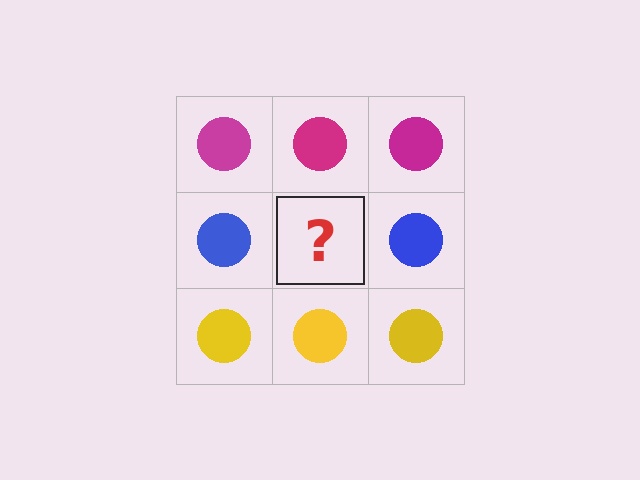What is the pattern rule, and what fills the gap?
The rule is that each row has a consistent color. The gap should be filled with a blue circle.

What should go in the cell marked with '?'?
The missing cell should contain a blue circle.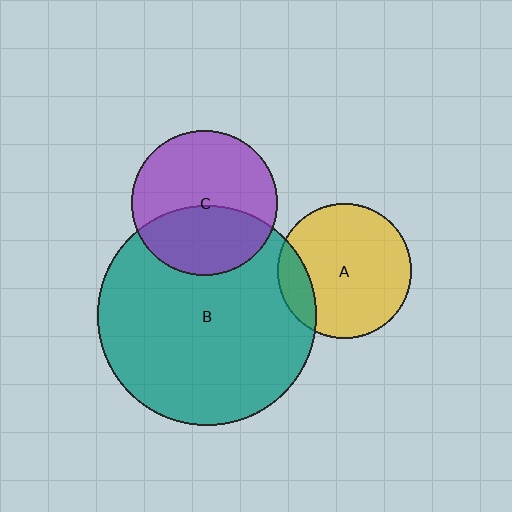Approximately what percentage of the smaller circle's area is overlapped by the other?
Approximately 40%.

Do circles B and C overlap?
Yes.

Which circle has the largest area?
Circle B (teal).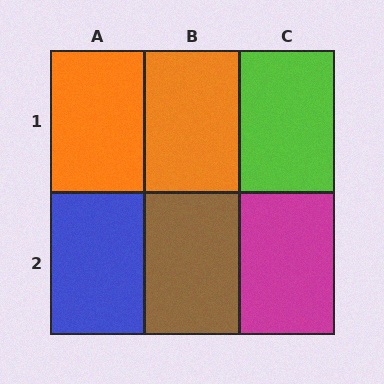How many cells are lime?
1 cell is lime.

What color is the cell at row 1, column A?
Orange.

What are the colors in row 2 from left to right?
Blue, brown, magenta.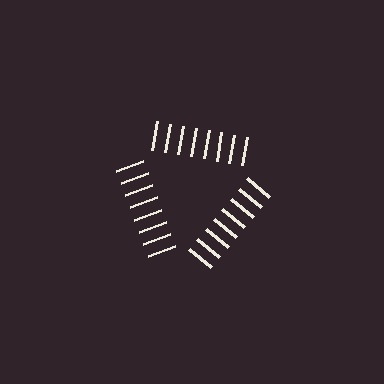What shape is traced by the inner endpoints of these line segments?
An illusory triangle — the line segments terminate on its edges but no continuous stroke is drawn.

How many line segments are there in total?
24 — 8 along each of the 3 edges.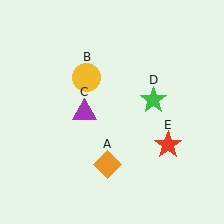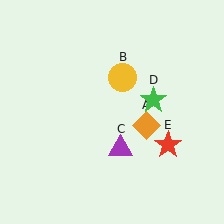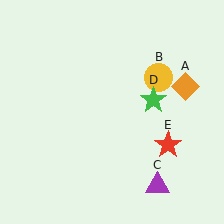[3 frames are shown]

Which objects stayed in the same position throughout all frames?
Green star (object D) and red star (object E) remained stationary.